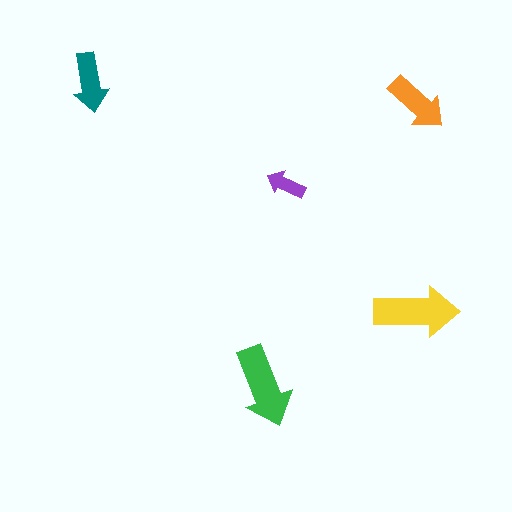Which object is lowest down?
The green arrow is bottommost.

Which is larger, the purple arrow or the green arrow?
The green one.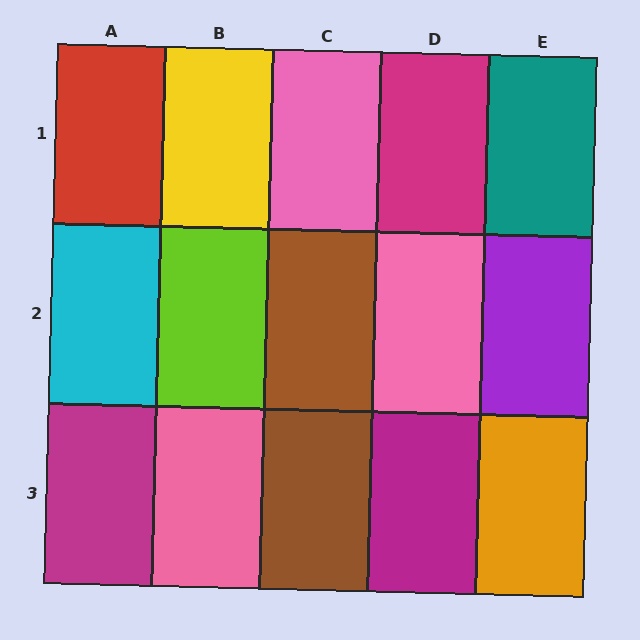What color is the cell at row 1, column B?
Yellow.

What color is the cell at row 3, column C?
Brown.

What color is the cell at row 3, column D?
Magenta.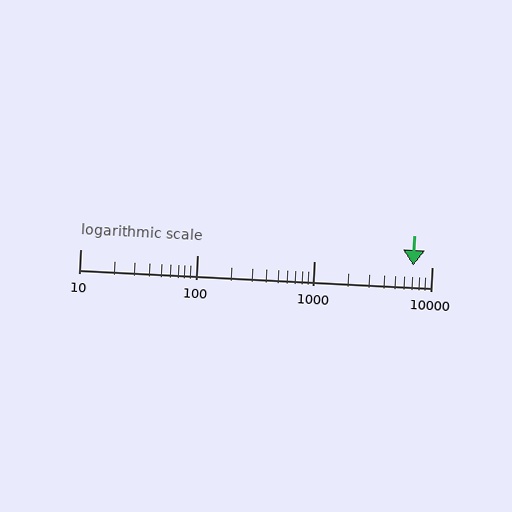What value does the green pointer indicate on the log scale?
The pointer indicates approximately 7000.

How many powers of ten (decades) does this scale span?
The scale spans 3 decades, from 10 to 10000.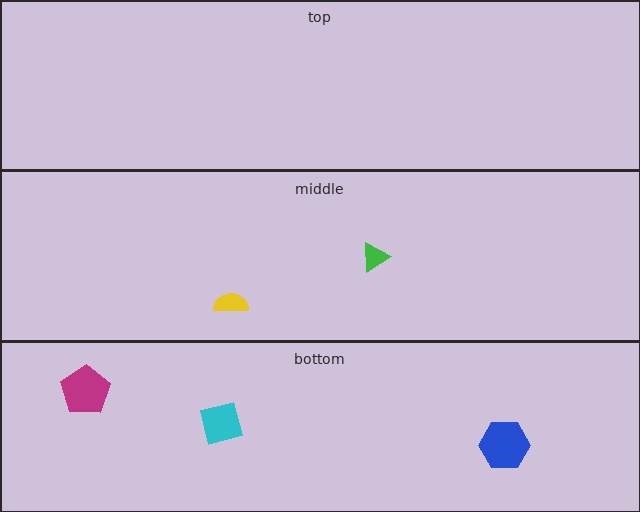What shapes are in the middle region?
The yellow semicircle, the green triangle.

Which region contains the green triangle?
The middle region.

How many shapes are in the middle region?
2.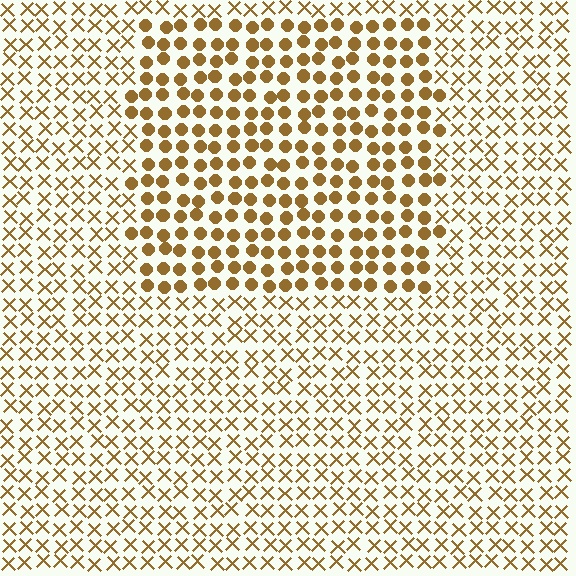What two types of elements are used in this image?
The image uses circles inside the rectangle region and X marks outside it.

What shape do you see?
I see a rectangle.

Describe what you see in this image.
The image is filled with small brown elements arranged in a uniform grid. A rectangle-shaped region contains circles, while the surrounding area contains X marks. The boundary is defined purely by the change in element shape.